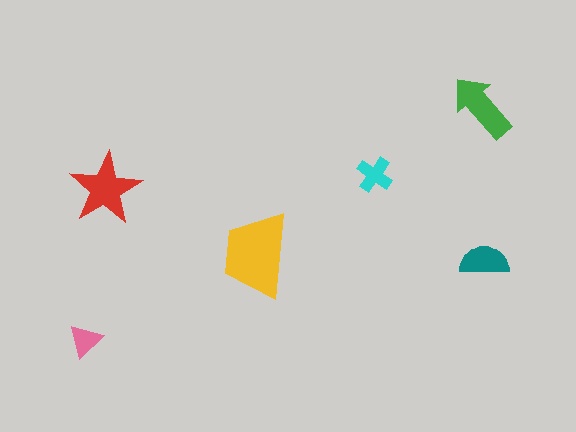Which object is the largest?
The yellow trapezoid.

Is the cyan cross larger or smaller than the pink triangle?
Larger.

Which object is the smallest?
The pink triangle.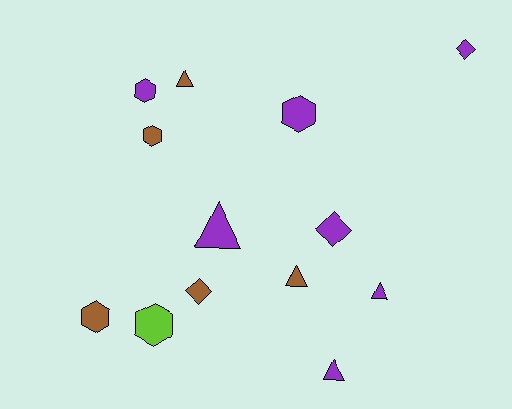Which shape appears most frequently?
Hexagon, with 5 objects.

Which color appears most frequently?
Purple, with 7 objects.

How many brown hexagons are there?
There are 2 brown hexagons.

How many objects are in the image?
There are 13 objects.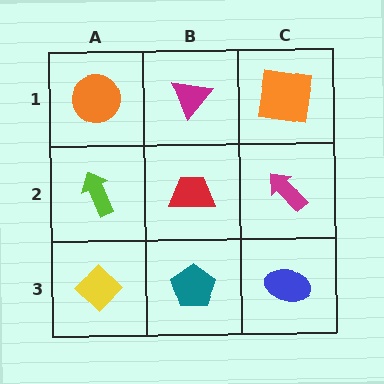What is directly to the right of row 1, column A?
A magenta triangle.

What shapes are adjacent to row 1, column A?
A lime arrow (row 2, column A), a magenta triangle (row 1, column B).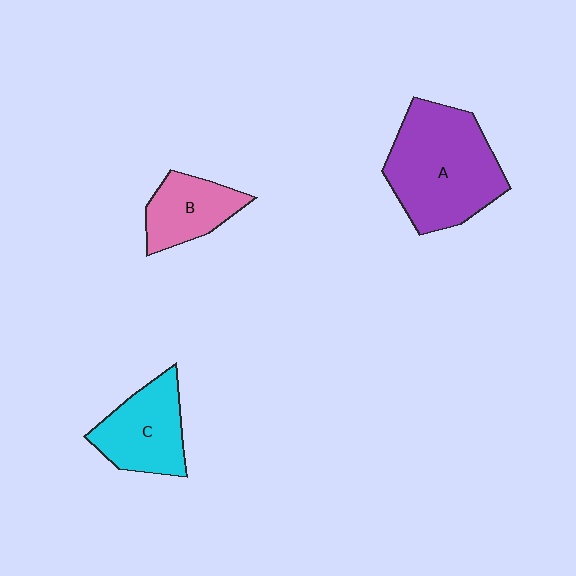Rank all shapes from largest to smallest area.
From largest to smallest: A (purple), C (cyan), B (pink).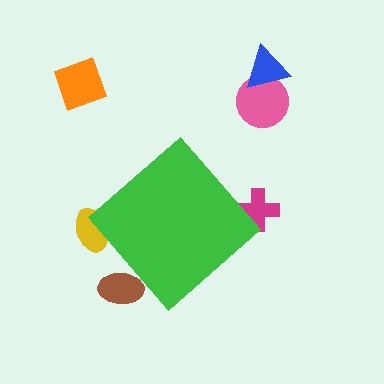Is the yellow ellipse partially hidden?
Yes, the yellow ellipse is partially hidden behind the green diamond.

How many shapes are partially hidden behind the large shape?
3 shapes are partially hidden.